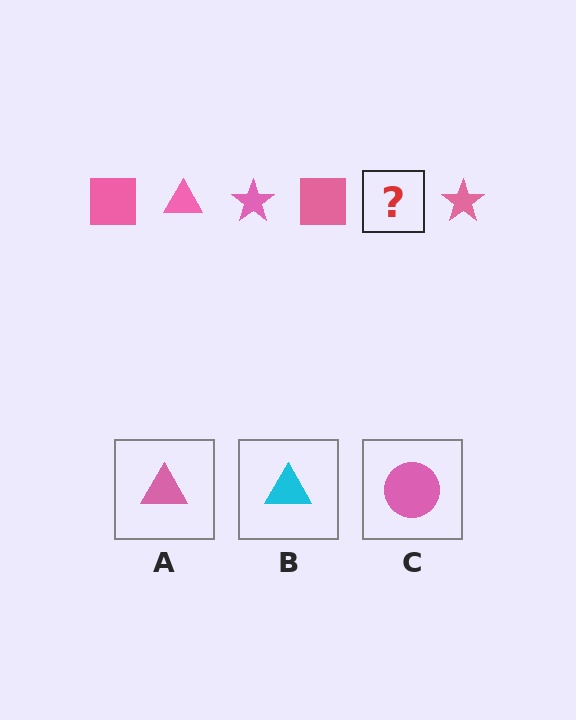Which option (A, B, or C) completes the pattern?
A.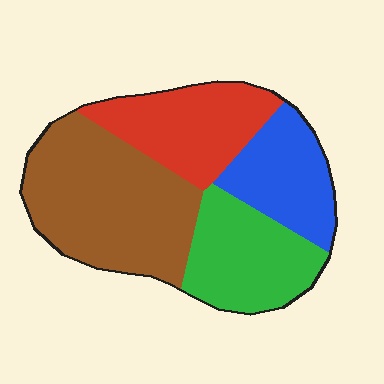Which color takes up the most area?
Brown, at roughly 40%.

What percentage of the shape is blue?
Blue takes up about one sixth (1/6) of the shape.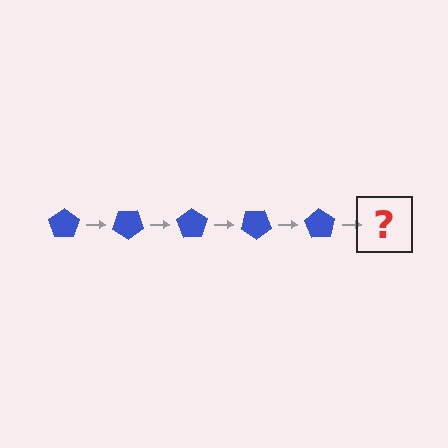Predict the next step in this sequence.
The next step is a blue pentagon rotated 175 degrees.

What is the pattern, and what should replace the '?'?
The pattern is that the pentagon rotates 35 degrees each step. The '?' should be a blue pentagon rotated 175 degrees.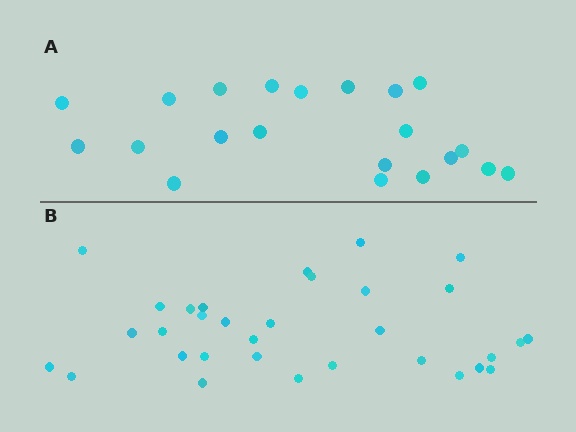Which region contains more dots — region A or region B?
Region B (the bottom region) has more dots.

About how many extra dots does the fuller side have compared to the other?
Region B has roughly 12 or so more dots than region A.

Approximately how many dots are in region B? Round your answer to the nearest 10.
About 30 dots. (The exact count is 32, which rounds to 30.)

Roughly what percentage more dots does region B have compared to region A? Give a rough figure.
About 50% more.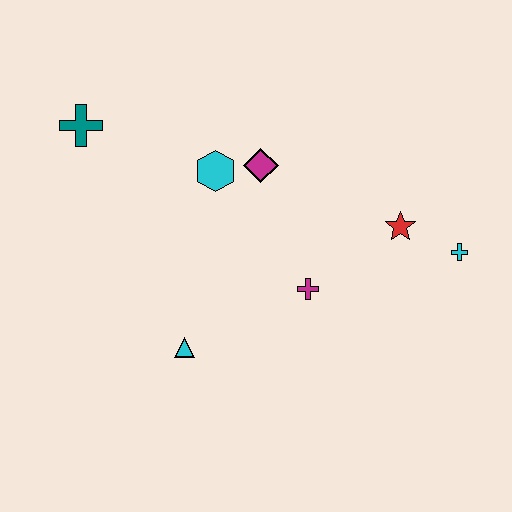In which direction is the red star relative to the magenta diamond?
The red star is to the right of the magenta diamond.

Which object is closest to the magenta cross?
The red star is closest to the magenta cross.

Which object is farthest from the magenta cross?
The teal cross is farthest from the magenta cross.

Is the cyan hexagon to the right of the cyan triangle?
Yes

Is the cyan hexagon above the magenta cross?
Yes